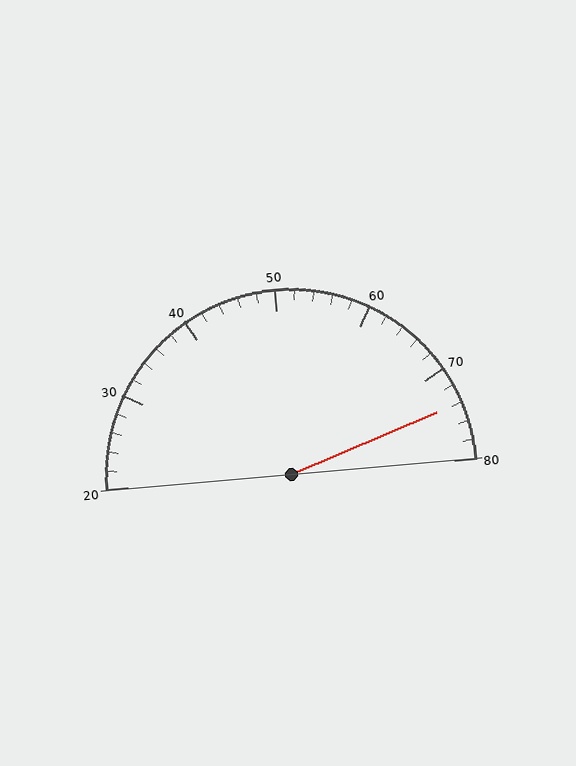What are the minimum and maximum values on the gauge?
The gauge ranges from 20 to 80.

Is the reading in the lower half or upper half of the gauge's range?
The reading is in the upper half of the range (20 to 80).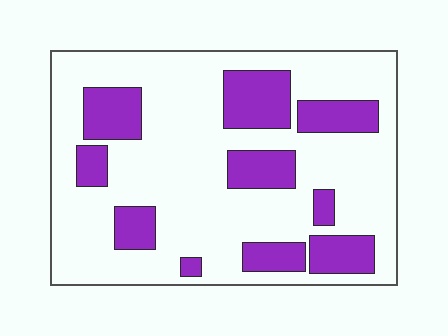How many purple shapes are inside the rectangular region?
10.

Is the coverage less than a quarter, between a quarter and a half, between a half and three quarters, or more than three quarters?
Between a quarter and a half.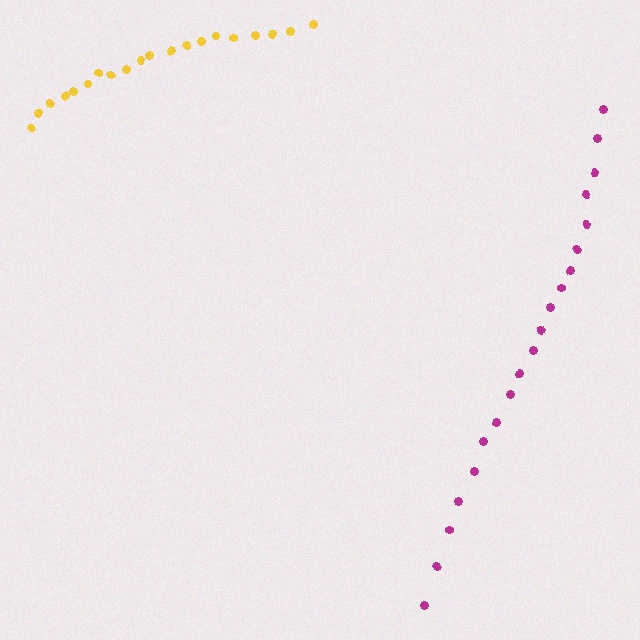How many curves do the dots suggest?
There are 2 distinct paths.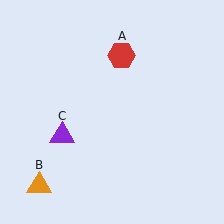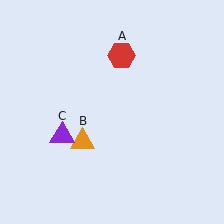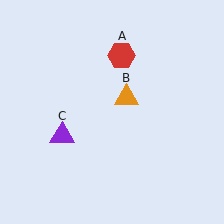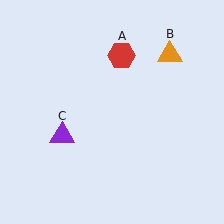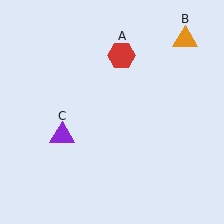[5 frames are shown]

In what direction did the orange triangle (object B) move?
The orange triangle (object B) moved up and to the right.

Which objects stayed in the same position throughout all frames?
Red hexagon (object A) and purple triangle (object C) remained stationary.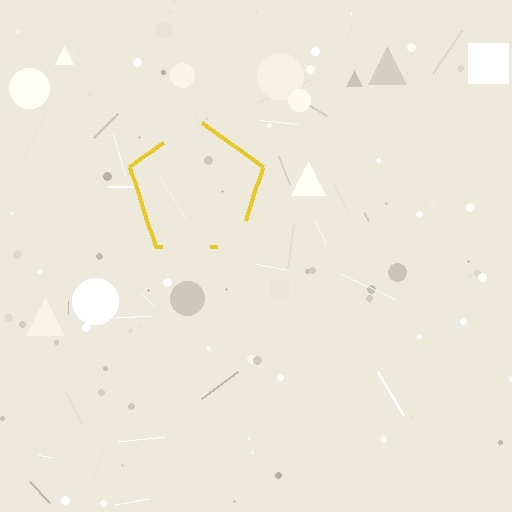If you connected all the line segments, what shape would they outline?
They would outline a pentagon.